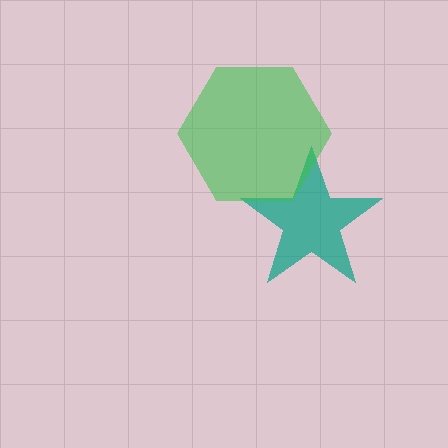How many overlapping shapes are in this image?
There are 2 overlapping shapes in the image.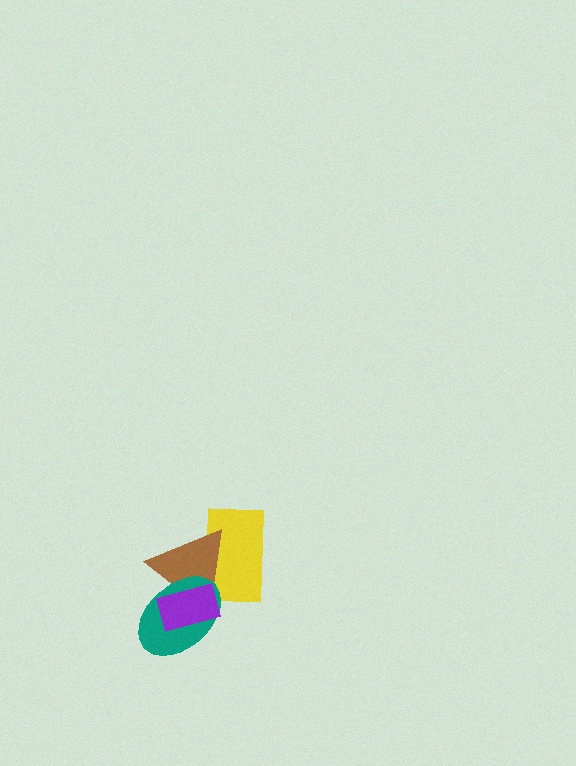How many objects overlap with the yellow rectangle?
2 objects overlap with the yellow rectangle.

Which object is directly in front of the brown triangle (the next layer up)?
The teal ellipse is directly in front of the brown triangle.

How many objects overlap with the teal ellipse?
3 objects overlap with the teal ellipse.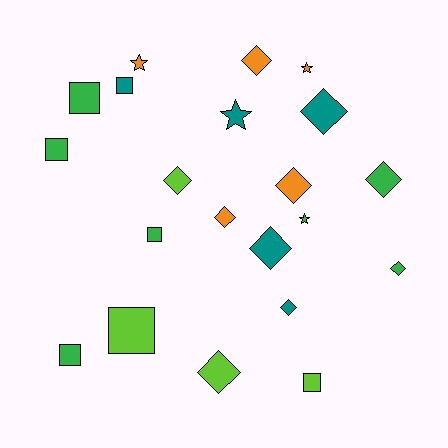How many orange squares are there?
There are no orange squares.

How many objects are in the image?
There are 21 objects.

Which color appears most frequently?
Green, with 7 objects.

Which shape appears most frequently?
Diamond, with 10 objects.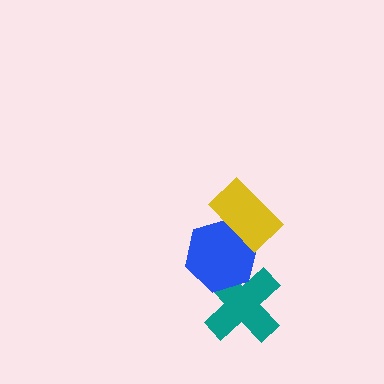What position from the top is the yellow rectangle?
The yellow rectangle is 1st from the top.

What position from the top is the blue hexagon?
The blue hexagon is 2nd from the top.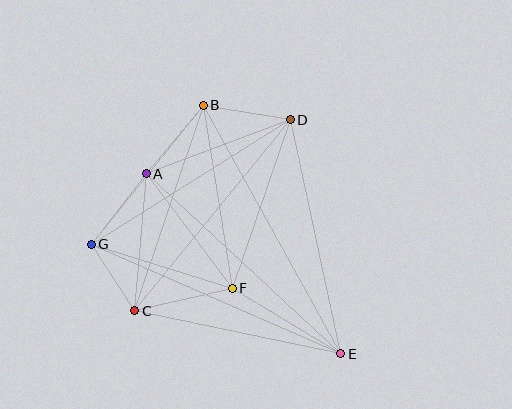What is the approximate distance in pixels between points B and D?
The distance between B and D is approximately 88 pixels.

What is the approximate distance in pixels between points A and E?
The distance between A and E is approximately 265 pixels.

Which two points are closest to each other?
Points C and G are closest to each other.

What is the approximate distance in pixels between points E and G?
The distance between E and G is approximately 272 pixels.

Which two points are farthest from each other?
Points B and E are farthest from each other.